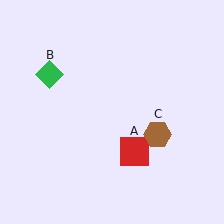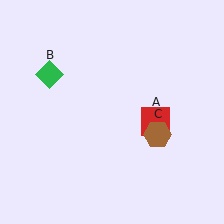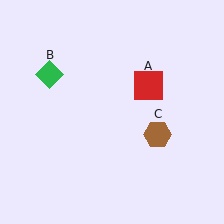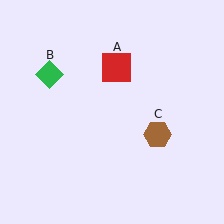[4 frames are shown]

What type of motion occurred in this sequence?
The red square (object A) rotated counterclockwise around the center of the scene.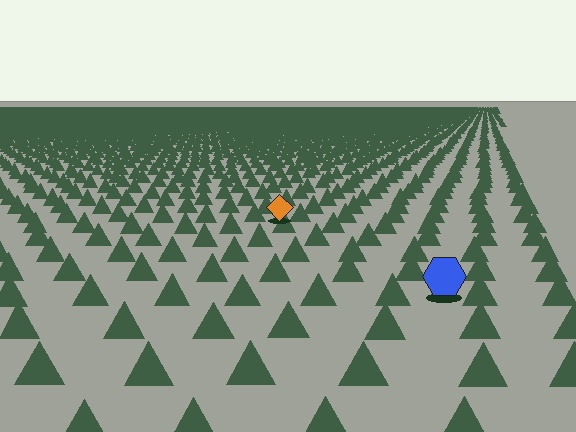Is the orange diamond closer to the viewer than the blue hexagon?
No. The blue hexagon is closer — you can tell from the texture gradient: the ground texture is coarser near it.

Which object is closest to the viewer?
The blue hexagon is closest. The texture marks near it are larger and more spread out.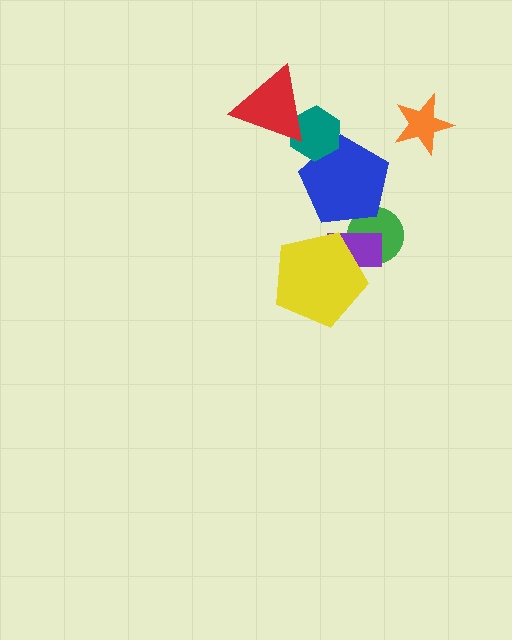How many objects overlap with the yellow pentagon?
1 object overlaps with the yellow pentagon.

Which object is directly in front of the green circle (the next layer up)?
The blue pentagon is directly in front of the green circle.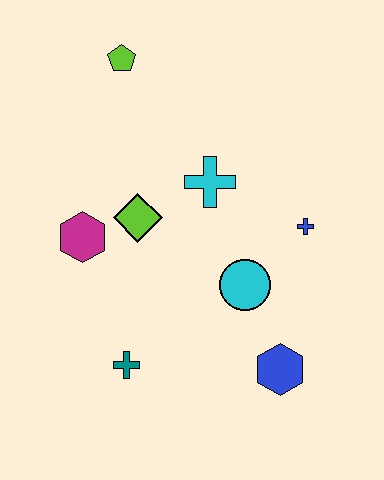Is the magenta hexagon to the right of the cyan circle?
No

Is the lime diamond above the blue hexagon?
Yes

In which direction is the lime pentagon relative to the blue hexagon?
The lime pentagon is above the blue hexagon.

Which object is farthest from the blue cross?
The lime pentagon is farthest from the blue cross.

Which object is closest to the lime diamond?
The magenta hexagon is closest to the lime diamond.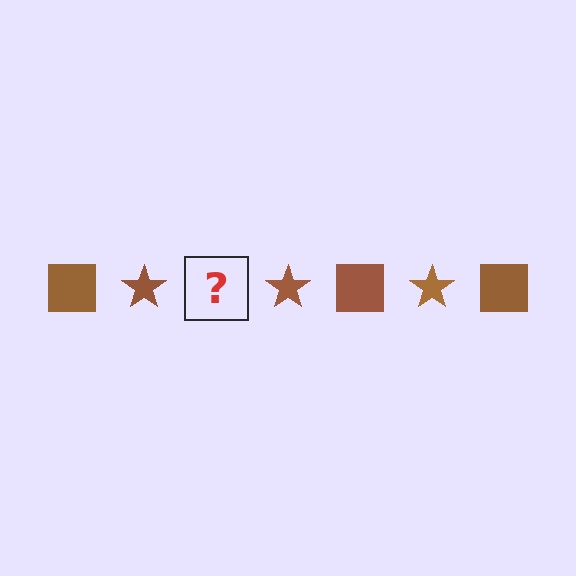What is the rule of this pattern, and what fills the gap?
The rule is that the pattern cycles through square, star shapes in brown. The gap should be filled with a brown square.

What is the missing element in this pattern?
The missing element is a brown square.